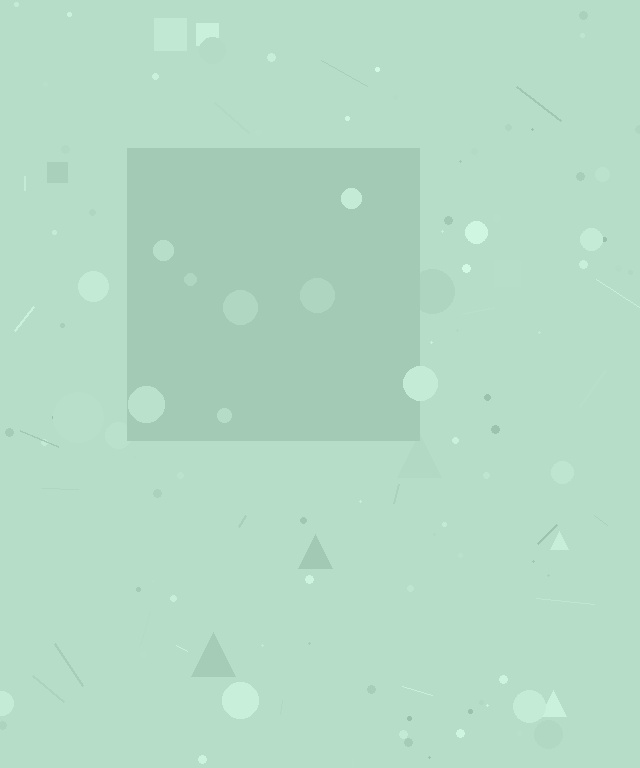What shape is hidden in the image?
A square is hidden in the image.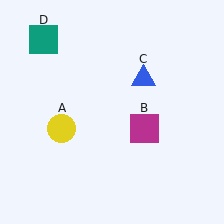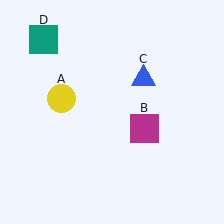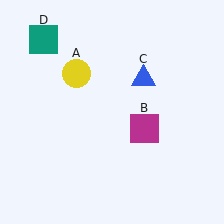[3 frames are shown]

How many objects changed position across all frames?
1 object changed position: yellow circle (object A).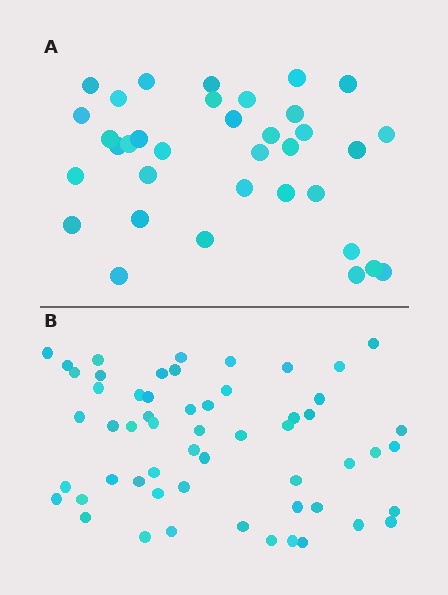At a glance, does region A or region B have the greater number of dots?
Region B (the bottom region) has more dots.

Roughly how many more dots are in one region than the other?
Region B has approximately 20 more dots than region A.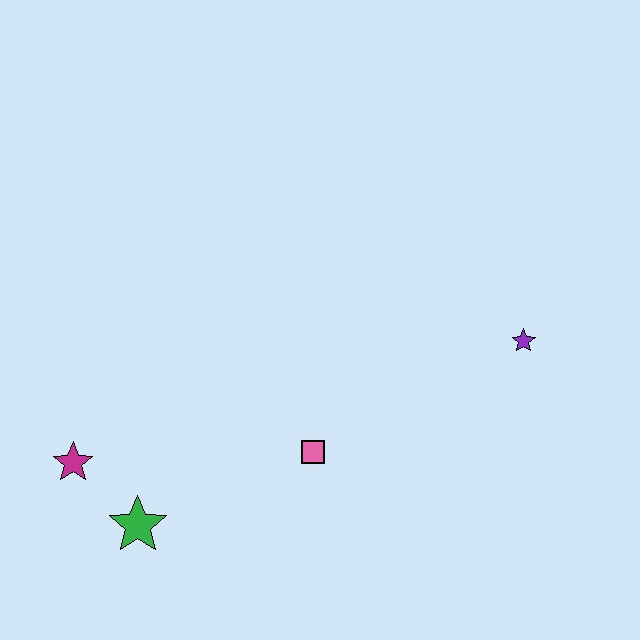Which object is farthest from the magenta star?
The purple star is farthest from the magenta star.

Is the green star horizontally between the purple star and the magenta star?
Yes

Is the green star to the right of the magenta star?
Yes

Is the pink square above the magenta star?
Yes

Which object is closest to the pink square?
The green star is closest to the pink square.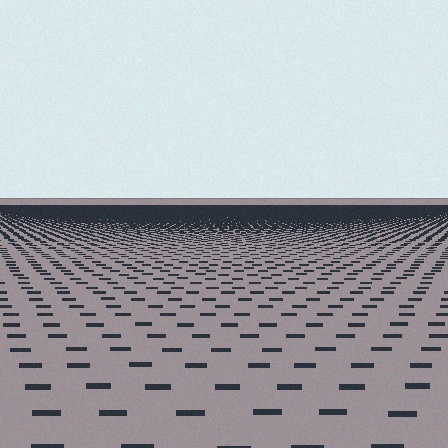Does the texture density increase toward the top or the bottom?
Density increases toward the top.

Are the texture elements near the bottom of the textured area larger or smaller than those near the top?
Larger. Near the bottom, elements are closer to the viewer and appear at a bigger on-screen size.